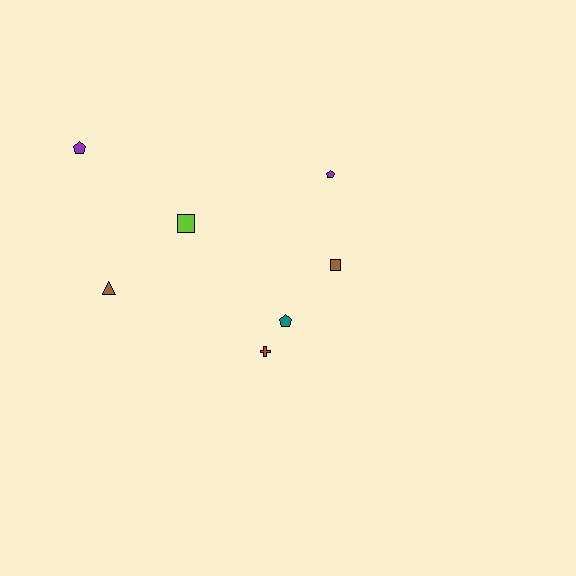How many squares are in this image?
There are 2 squares.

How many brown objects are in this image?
There are 2 brown objects.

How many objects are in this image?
There are 7 objects.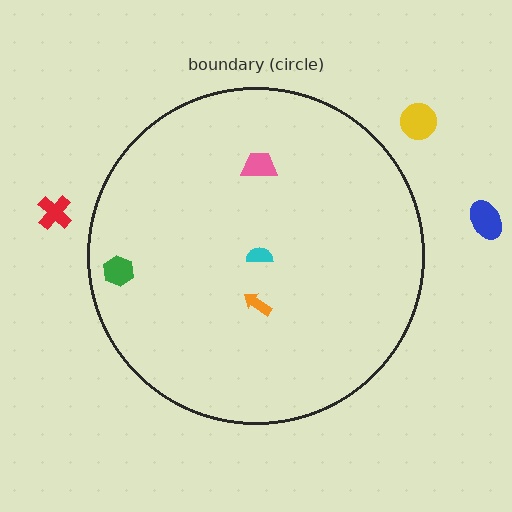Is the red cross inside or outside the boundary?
Outside.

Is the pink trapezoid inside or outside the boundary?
Inside.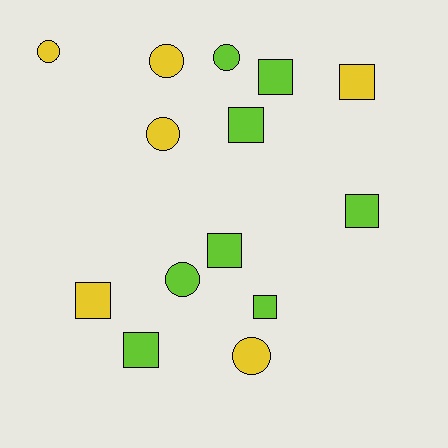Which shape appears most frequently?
Square, with 8 objects.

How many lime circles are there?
There are 2 lime circles.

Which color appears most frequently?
Lime, with 8 objects.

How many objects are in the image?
There are 14 objects.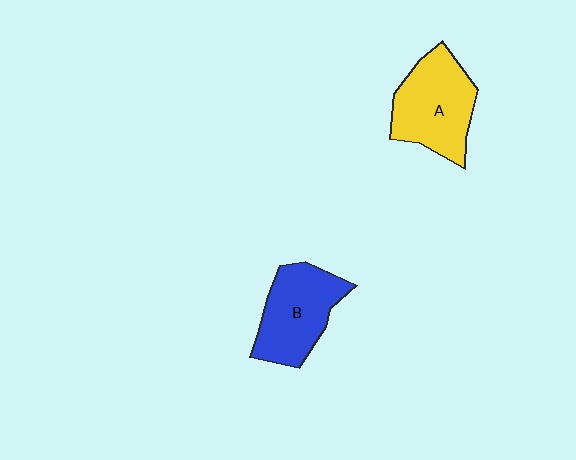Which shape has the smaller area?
Shape B (blue).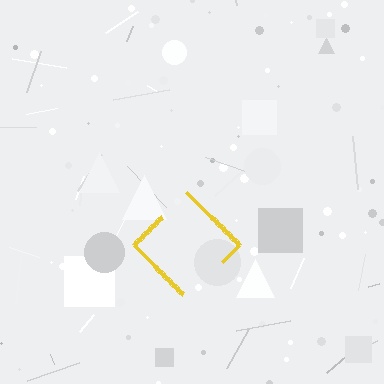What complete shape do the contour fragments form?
The contour fragments form a diamond.